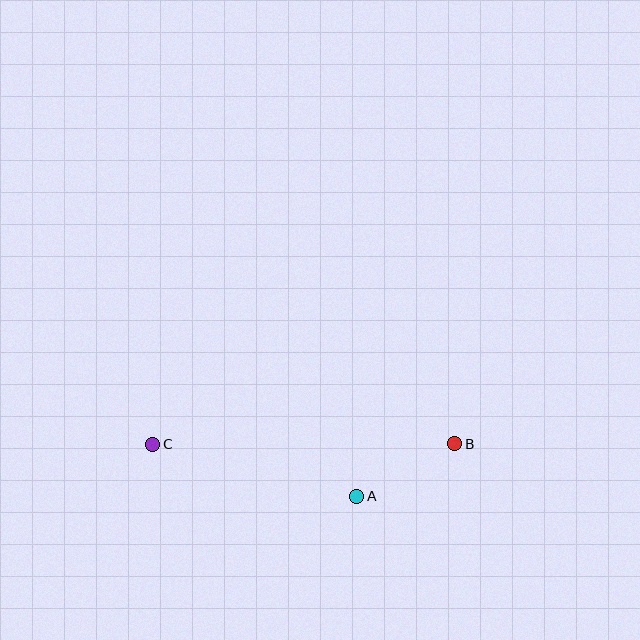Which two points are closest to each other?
Points A and B are closest to each other.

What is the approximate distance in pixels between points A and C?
The distance between A and C is approximately 211 pixels.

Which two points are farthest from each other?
Points B and C are farthest from each other.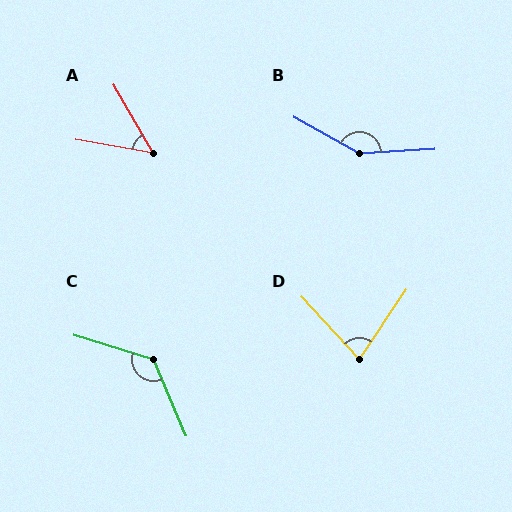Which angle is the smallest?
A, at approximately 50 degrees.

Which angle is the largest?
B, at approximately 148 degrees.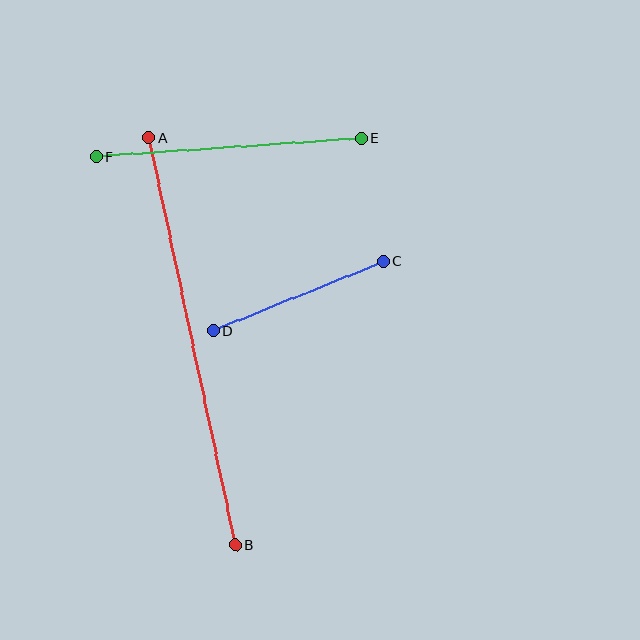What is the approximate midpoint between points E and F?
The midpoint is at approximately (229, 147) pixels.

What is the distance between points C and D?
The distance is approximately 184 pixels.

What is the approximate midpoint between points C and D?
The midpoint is at approximately (298, 296) pixels.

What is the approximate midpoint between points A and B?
The midpoint is at approximately (192, 341) pixels.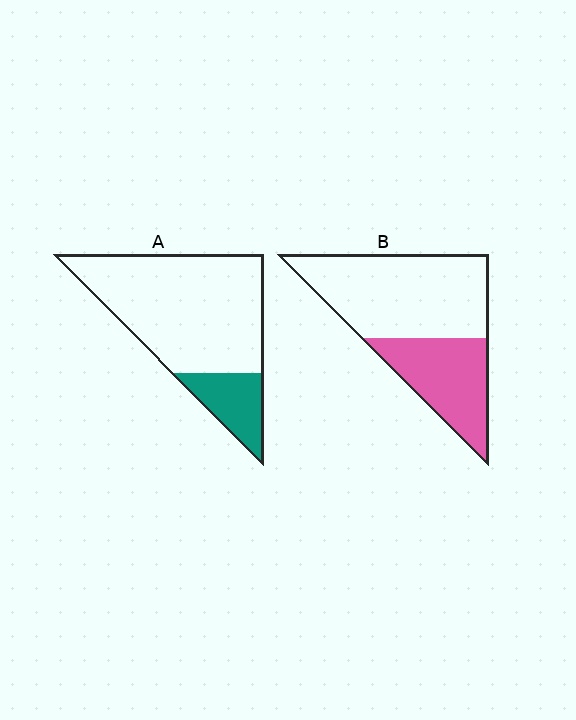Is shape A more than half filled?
No.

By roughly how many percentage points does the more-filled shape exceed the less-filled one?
By roughly 15 percentage points (B over A).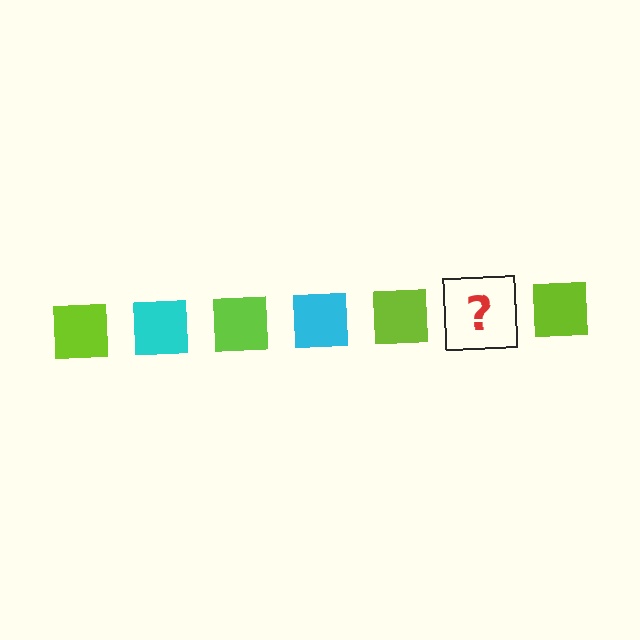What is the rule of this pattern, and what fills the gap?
The rule is that the pattern cycles through lime, cyan squares. The gap should be filled with a cyan square.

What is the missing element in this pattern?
The missing element is a cyan square.